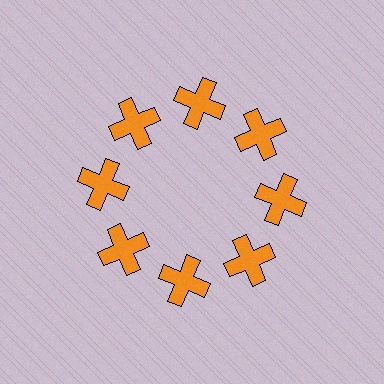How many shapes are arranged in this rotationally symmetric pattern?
There are 8 shapes, arranged in 8 groups of 1.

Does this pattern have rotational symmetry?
Yes, this pattern has 8-fold rotational symmetry. It looks the same after rotating 45 degrees around the center.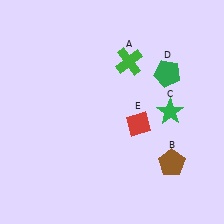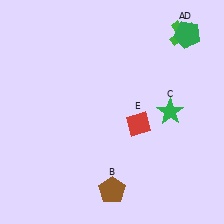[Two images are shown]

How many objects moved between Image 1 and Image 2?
3 objects moved between the two images.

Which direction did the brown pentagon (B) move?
The brown pentagon (B) moved left.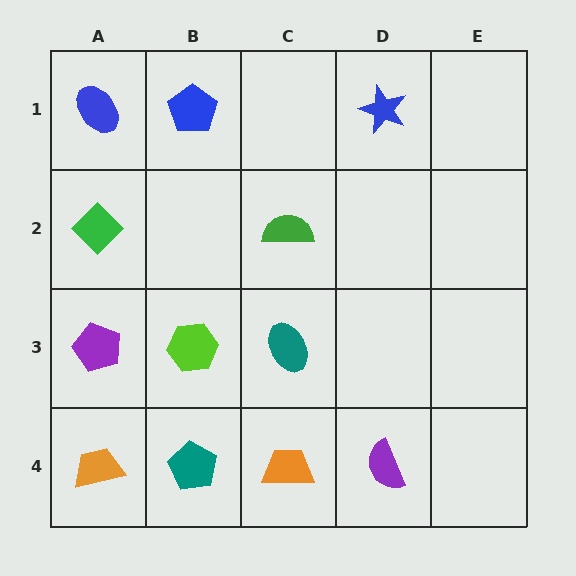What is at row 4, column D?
A purple semicircle.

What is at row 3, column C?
A teal ellipse.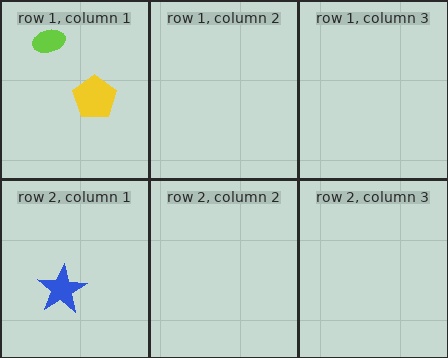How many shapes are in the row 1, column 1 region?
2.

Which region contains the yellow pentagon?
The row 1, column 1 region.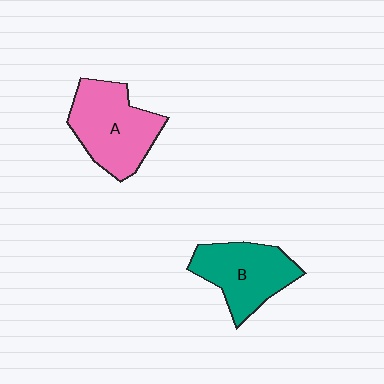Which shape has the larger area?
Shape A (pink).